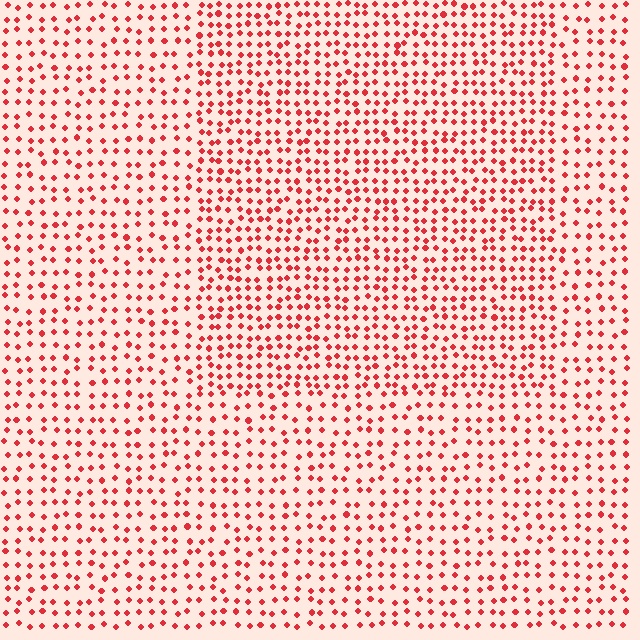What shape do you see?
I see a rectangle.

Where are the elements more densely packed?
The elements are more densely packed inside the rectangle boundary.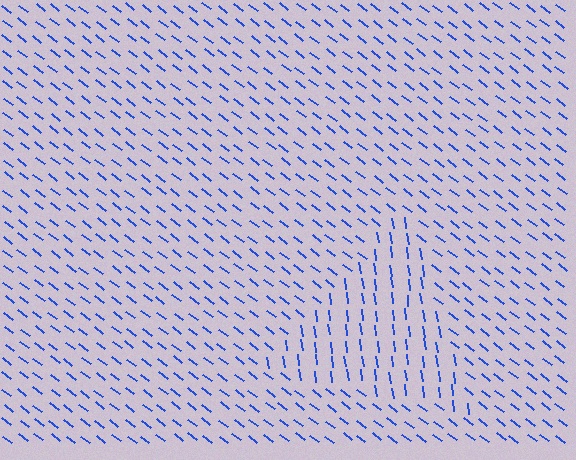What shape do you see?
I see a triangle.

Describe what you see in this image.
The image is filled with small blue line segments. A triangle region in the image has lines oriented differently from the surrounding lines, creating a visible texture boundary.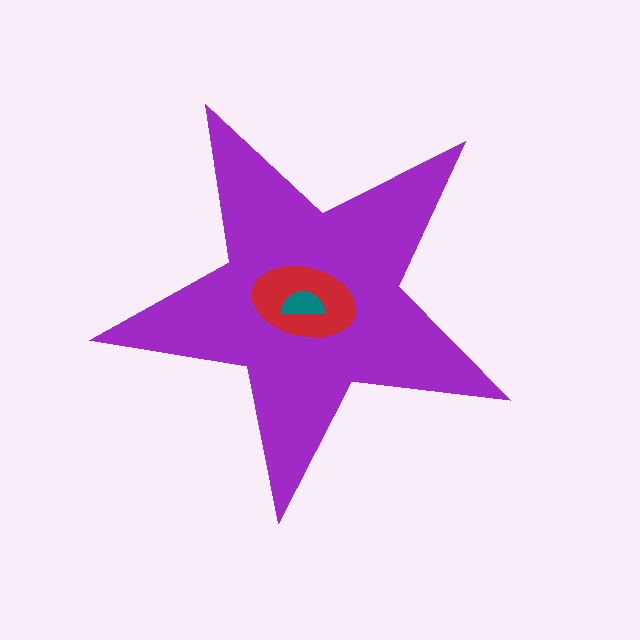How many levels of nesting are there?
3.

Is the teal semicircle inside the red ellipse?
Yes.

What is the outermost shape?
The purple star.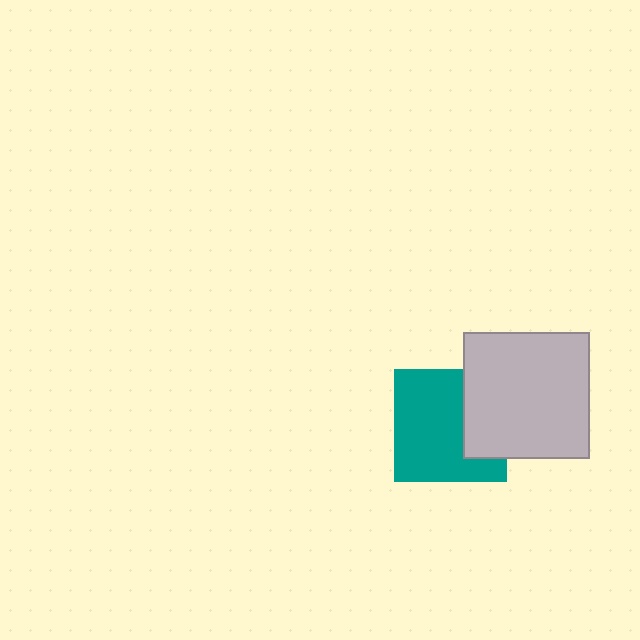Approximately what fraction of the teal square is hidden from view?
Roughly 31% of the teal square is hidden behind the light gray square.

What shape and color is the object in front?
The object in front is a light gray square.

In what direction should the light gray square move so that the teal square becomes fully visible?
The light gray square should move right. That is the shortest direction to clear the overlap and leave the teal square fully visible.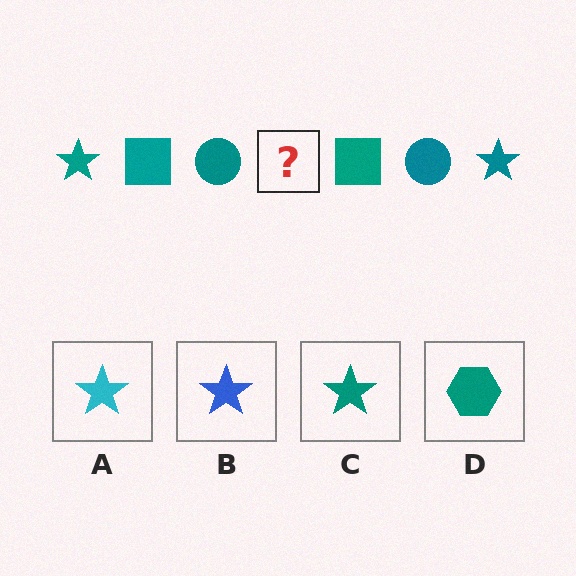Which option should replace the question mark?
Option C.